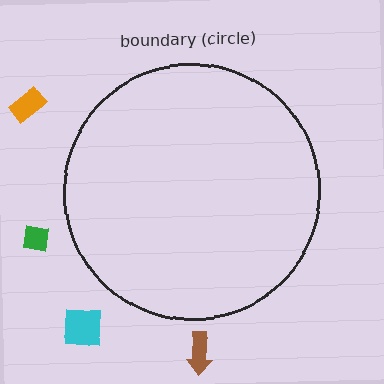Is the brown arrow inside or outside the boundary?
Outside.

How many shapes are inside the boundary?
0 inside, 4 outside.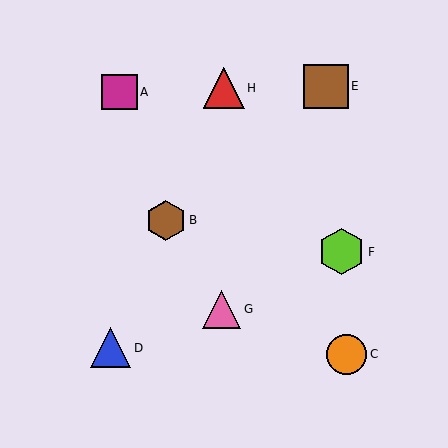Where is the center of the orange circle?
The center of the orange circle is at (347, 354).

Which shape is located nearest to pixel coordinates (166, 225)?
The brown hexagon (labeled B) at (166, 220) is nearest to that location.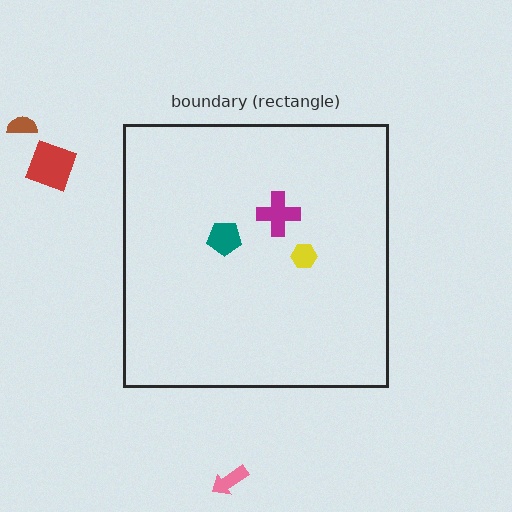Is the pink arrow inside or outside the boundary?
Outside.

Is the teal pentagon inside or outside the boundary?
Inside.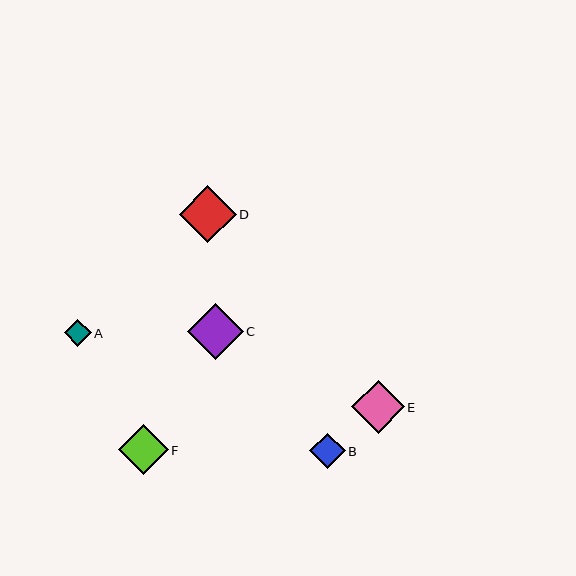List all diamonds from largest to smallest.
From largest to smallest: D, C, E, F, B, A.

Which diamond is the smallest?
Diamond A is the smallest with a size of approximately 27 pixels.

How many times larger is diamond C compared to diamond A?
Diamond C is approximately 2.1 times the size of diamond A.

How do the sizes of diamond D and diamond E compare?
Diamond D and diamond E are approximately the same size.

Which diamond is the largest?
Diamond D is the largest with a size of approximately 57 pixels.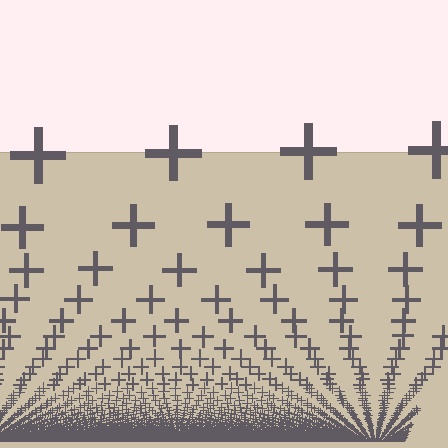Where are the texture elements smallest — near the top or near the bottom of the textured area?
Near the bottom.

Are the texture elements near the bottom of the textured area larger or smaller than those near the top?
Smaller. The gradient is inverted — elements near the bottom are smaller and denser.